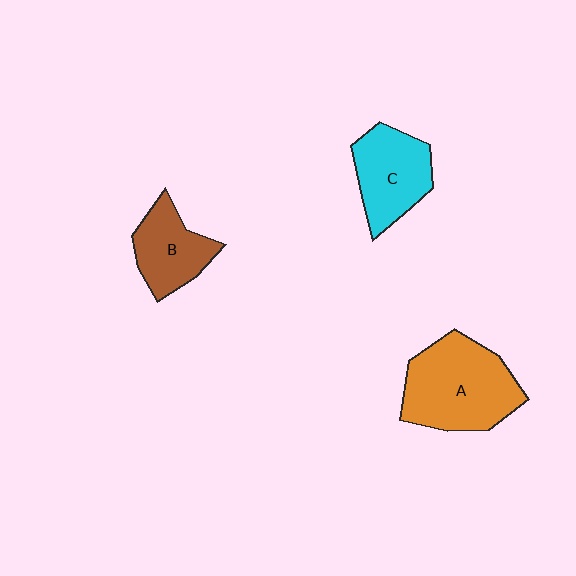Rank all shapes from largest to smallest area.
From largest to smallest: A (orange), C (cyan), B (brown).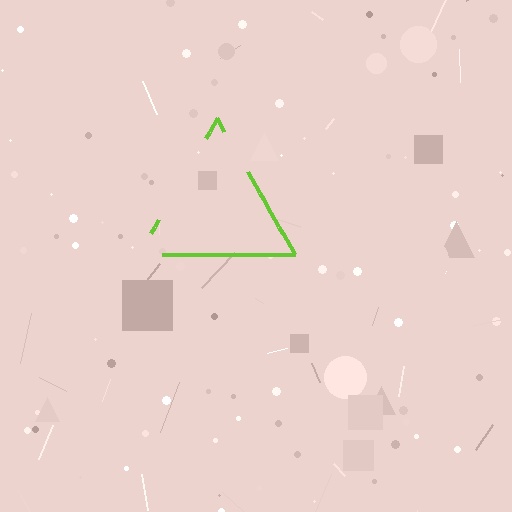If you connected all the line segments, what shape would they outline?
They would outline a triangle.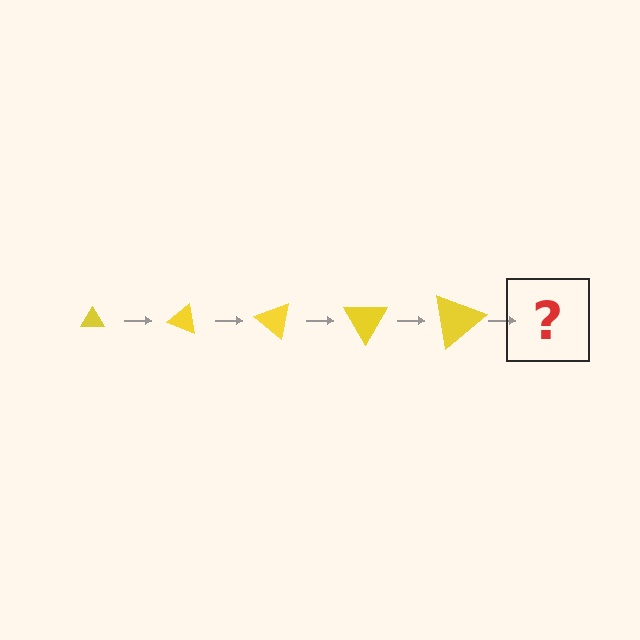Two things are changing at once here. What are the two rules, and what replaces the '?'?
The two rules are that the triangle grows larger each step and it rotates 20 degrees each step. The '?' should be a triangle, larger than the previous one and rotated 100 degrees from the start.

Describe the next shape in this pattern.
It should be a triangle, larger than the previous one and rotated 100 degrees from the start.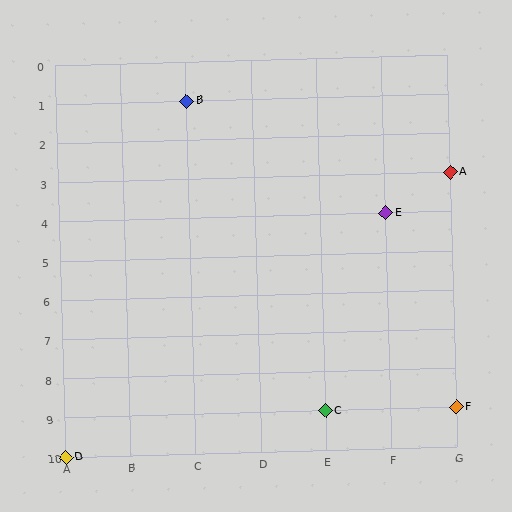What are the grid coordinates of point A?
Point A is at grid coordinates (G, 3).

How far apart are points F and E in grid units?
Points F and E are 1 column and 5 rows apart (about 5.1 grid units diagonally).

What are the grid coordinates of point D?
Point D is at grid coordinates (A, 10).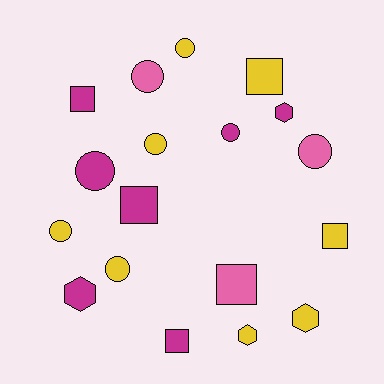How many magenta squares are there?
There are 3 magenta squares.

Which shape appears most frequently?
Circle, with 8 objects.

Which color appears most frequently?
Yellow, with 8 objects.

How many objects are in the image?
There are 18 objects.